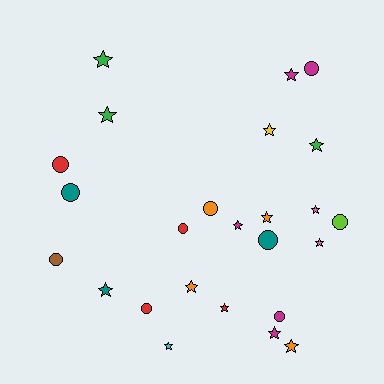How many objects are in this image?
There are 25 objects.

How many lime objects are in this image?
There is 1 lime object.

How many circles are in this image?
There are 10 circles.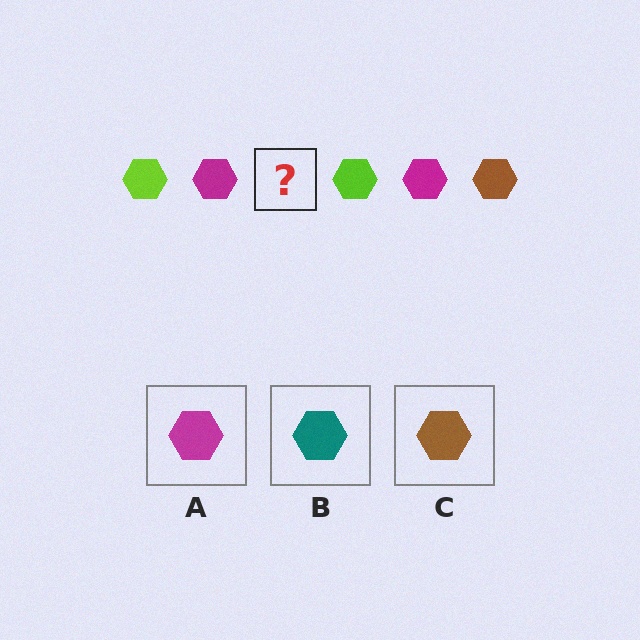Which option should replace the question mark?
Option C.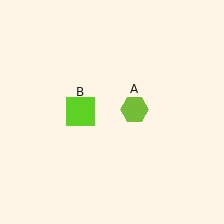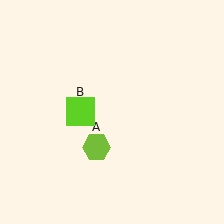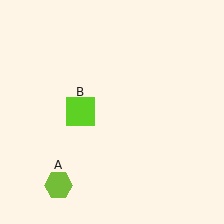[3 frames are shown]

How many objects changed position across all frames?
1 object changed position: lime hexagon (object A).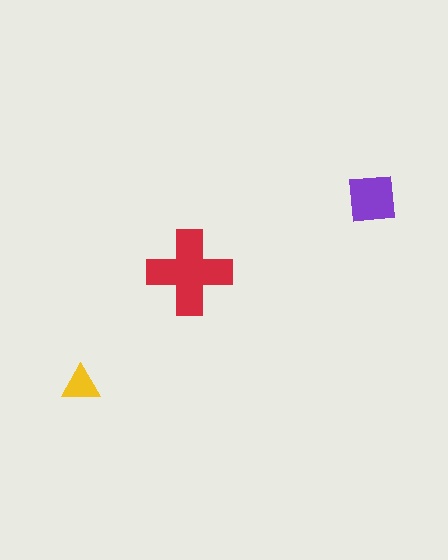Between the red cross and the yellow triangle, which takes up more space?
The red cross.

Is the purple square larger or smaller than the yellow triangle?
Larger.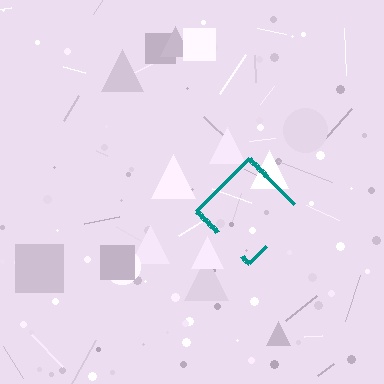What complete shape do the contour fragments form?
The contour fragments form a diamond.